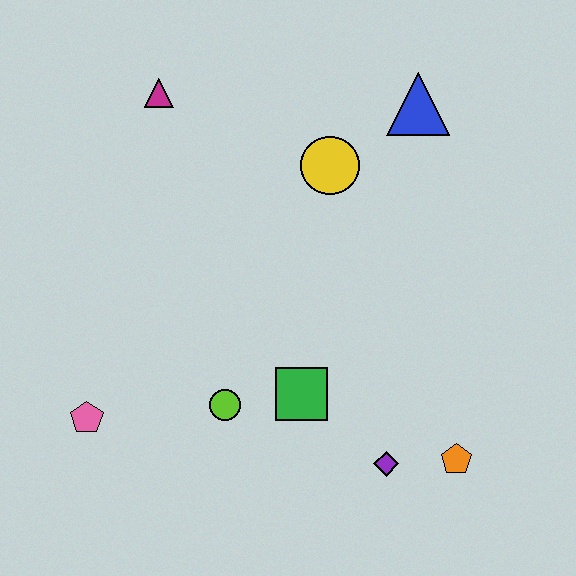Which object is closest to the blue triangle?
The yellow circle is closest to the blue triangle.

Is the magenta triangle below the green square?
No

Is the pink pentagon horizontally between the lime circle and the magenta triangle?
No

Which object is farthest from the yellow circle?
The pink pentagon is farthest from the yellow circle.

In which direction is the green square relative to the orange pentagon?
The green square is to the left of the orange pentagon.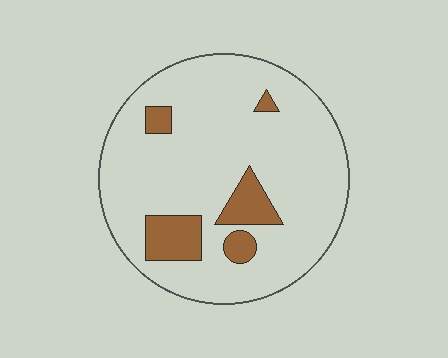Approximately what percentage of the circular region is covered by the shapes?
Approximately 15%.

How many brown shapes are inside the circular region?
5.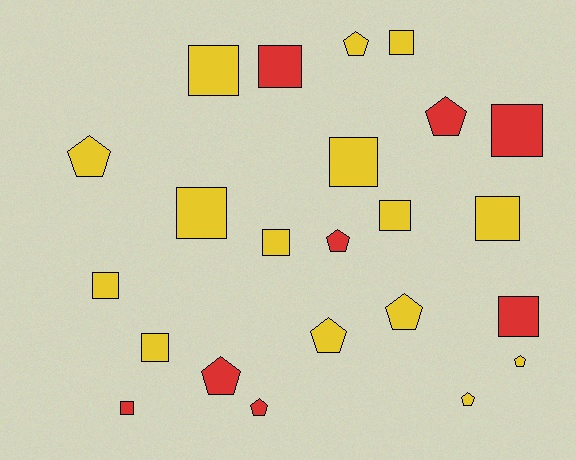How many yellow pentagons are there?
There are 6 yellow pentagons.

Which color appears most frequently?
Yellow, with 15 objects.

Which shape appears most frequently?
Square, with 13 objects.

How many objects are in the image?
There are 23 objects.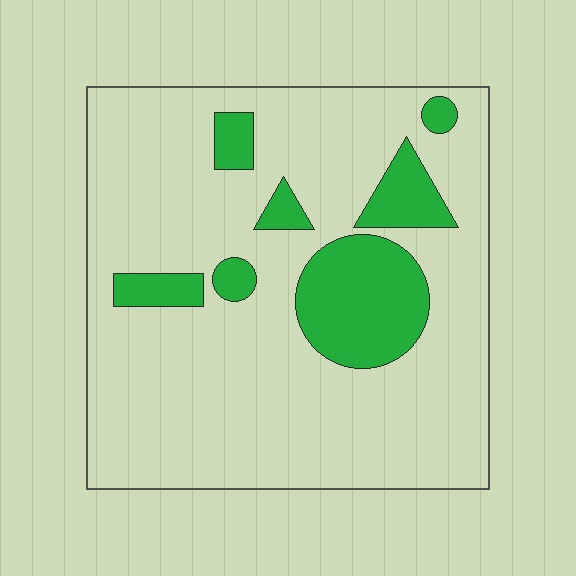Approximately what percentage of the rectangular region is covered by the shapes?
Approximately 20%.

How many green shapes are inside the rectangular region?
7.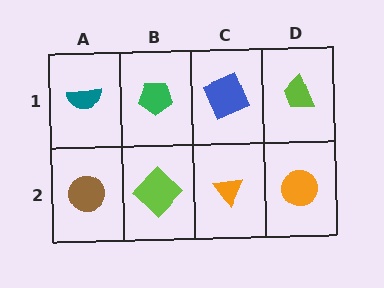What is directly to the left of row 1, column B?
A teal semicircle.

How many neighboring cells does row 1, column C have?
3.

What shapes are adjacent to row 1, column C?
An orange triangle (row 2, column C), a green pentagon (row 1, column B), a lime trapezoid (row 1, column D).